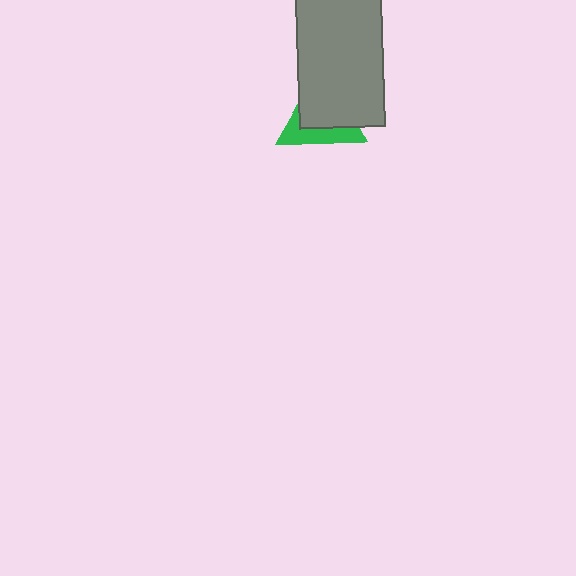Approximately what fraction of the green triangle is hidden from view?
Roughly 60% of the green triangle is hidden behind the gray rectangle.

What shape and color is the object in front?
The object in front is a gray rectangle.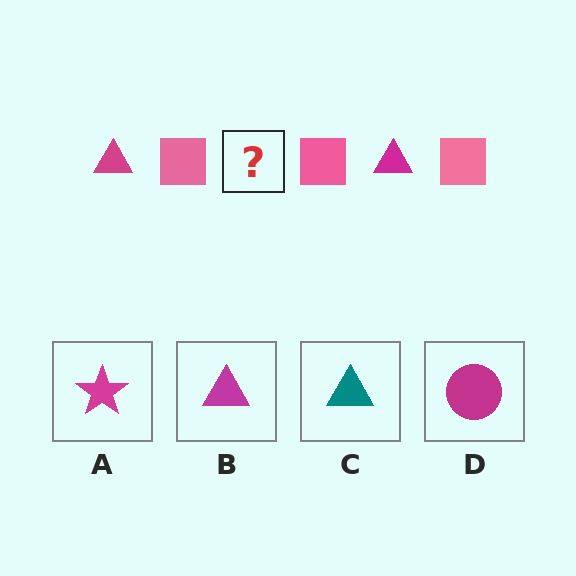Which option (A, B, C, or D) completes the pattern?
B.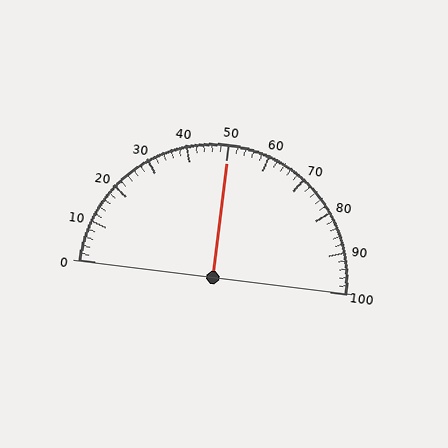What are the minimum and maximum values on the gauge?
The gauge ranges from 0 to 100.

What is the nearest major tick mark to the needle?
The nearest major tick mark is 50.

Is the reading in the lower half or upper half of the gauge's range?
The reading is in the upper half of the range (0 to 100).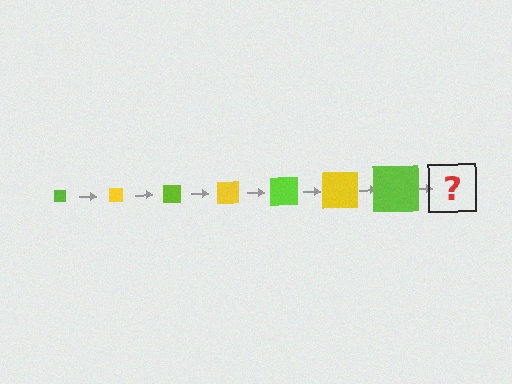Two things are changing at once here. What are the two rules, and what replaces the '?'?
The two rules are that the square grows larger each step and the color cycles through lime and yellow. The '?' should be a yellow square, larger than the previous one.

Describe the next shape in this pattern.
It should be a yellow square, larger than the previous one.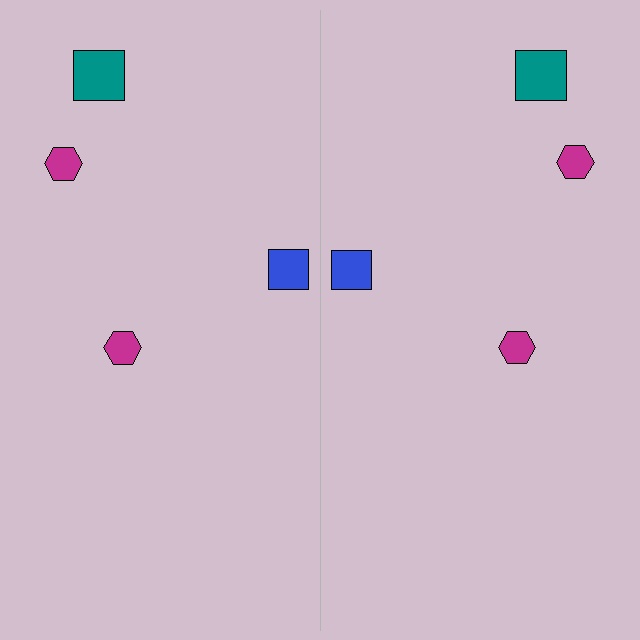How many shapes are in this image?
There are 8 shapes in this image.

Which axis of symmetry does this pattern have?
The pattern has a vertical axis of symmetry running through the center of the image.